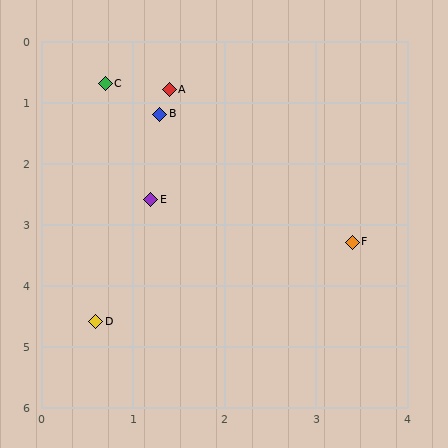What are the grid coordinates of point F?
Point F is at approximately (3.4, 3.3).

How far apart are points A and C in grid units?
Points A and C are about 0.7 grid units apart.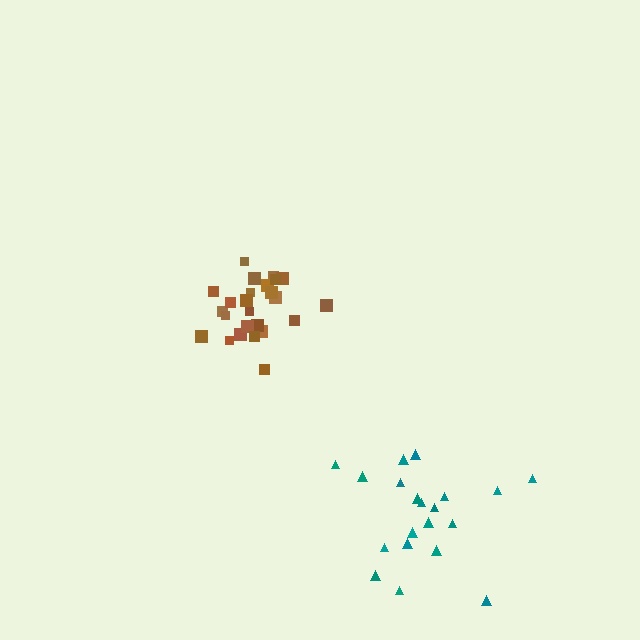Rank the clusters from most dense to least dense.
brown, teal.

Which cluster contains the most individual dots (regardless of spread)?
Brown (26).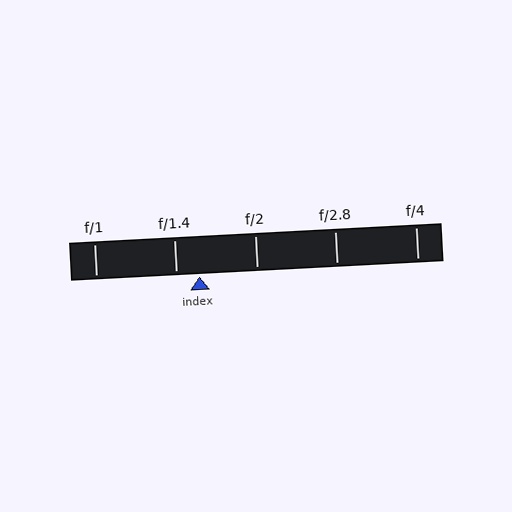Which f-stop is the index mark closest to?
The index mark is closest to f/1.4.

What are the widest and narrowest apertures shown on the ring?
The widest aperture shown is f/1 and the narrowest is f/4.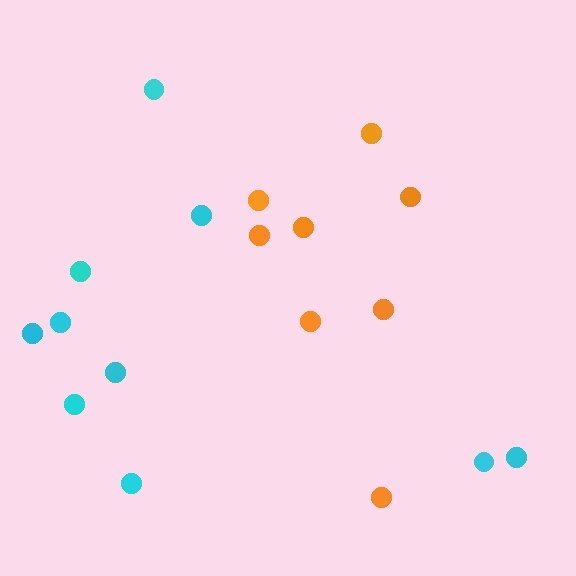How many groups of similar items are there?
There are 2 groups: one group of orange circles (8) and one group of cyan circles (10).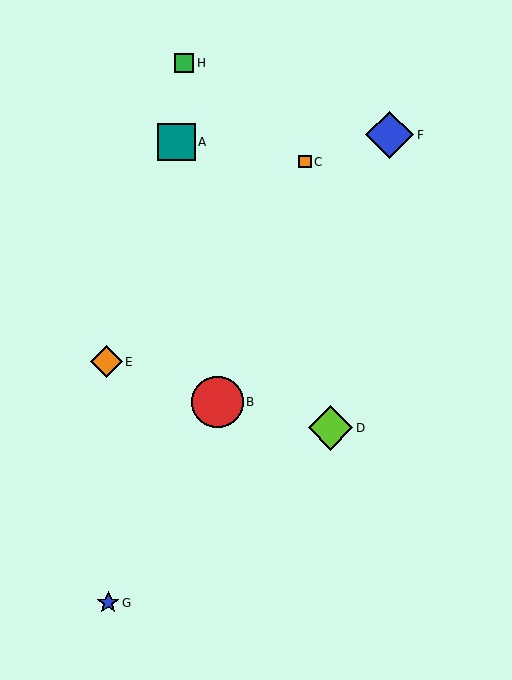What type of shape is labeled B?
Shape B is a red circle.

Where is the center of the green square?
The center of the green square is at (184, 63).